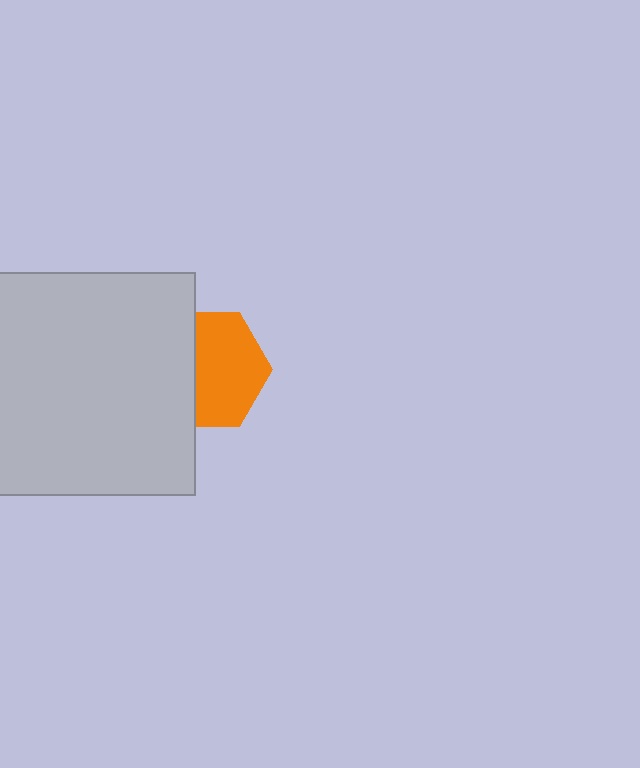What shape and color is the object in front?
The object in front is a light gray rectangle.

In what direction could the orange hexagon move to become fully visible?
The orange hexagon could move right. That would shift it out from behind the light gray rectangle entirely.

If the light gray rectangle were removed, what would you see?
You would see the complete orange hexagon.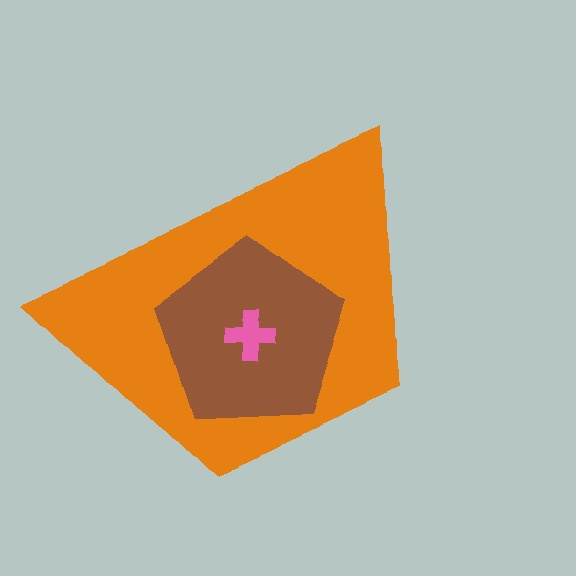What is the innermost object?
The pink cross.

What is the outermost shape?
The orange trapezoid.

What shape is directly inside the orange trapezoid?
The brown pentagon.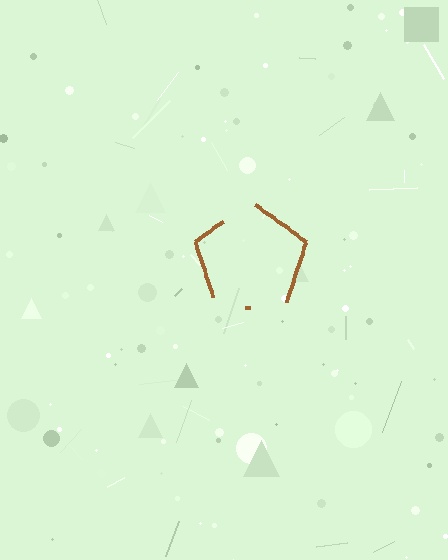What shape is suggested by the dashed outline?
The dashed outline suggests a pentagon.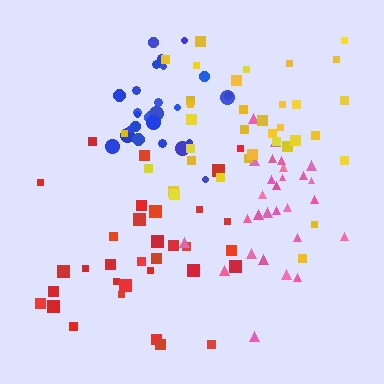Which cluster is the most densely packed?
Blue.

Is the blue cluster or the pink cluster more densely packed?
Blue.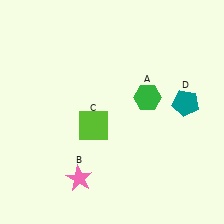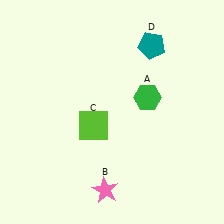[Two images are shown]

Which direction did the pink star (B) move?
The pink star (B) moved right.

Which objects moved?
The objects that moved are: the pink star (B), the teal pentagon (D).